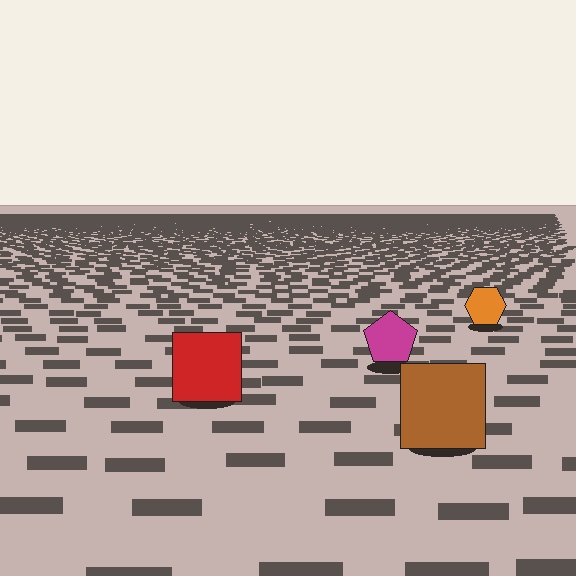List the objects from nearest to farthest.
From nearest to farthest: the brown square, the red square, the magenta pentagon, the orange hexagon.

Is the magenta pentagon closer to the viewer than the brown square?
No. The brown square is closer — you can tell from the texture gradient: the ground texture is coarser near it.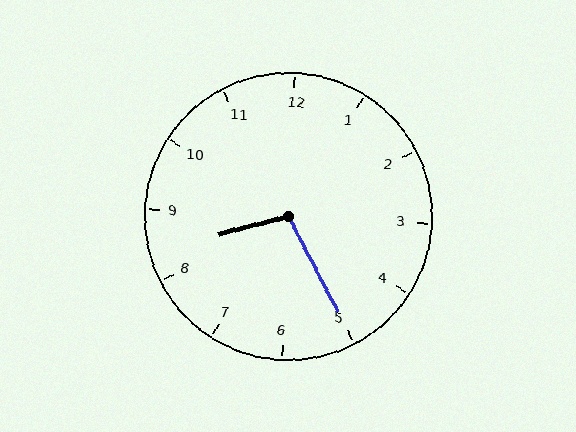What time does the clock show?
8:25.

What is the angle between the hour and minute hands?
Approximately 102 degrees.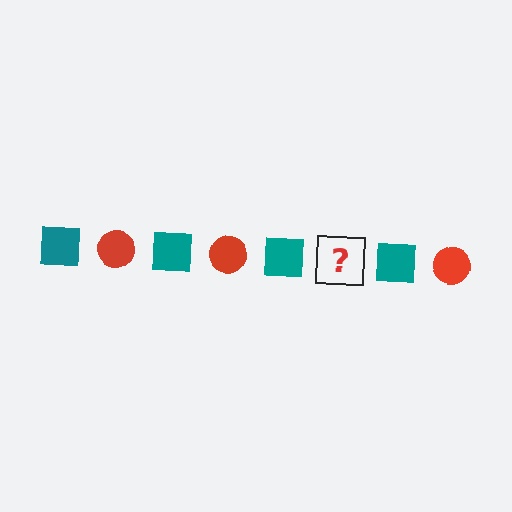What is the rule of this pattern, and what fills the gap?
The rule is that the pattern alternates between teal square and red circle. The gap should be filled with a red circle.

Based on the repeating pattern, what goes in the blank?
The blank should be a red circle.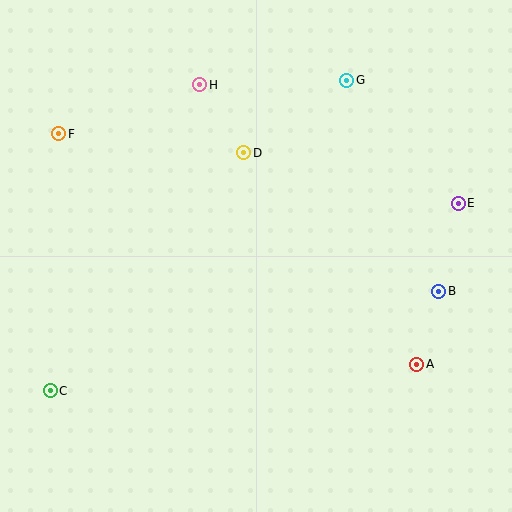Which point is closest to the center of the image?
Point D at (244, 153) is closest to the center.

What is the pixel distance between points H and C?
The distance between H and C is 341 pixels.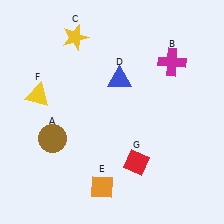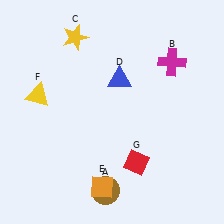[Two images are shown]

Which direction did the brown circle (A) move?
The brown circle (A) moved right.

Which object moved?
The brown circle (A) moved right.